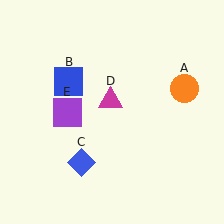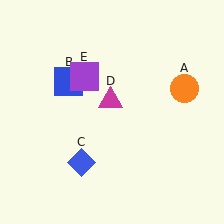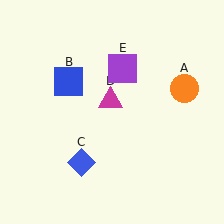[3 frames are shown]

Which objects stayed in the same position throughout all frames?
Orange circle (object A) and blue square (object B) and blue diamond (object C) and magenta triangle (object D) remained stationary.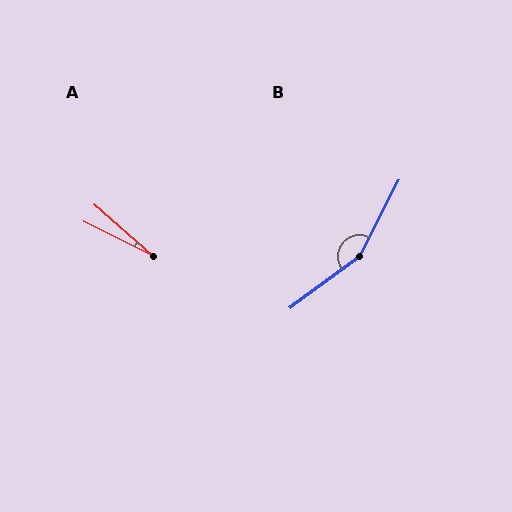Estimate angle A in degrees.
Approximately 15 degrees.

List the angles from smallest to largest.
A (15°), B (153°).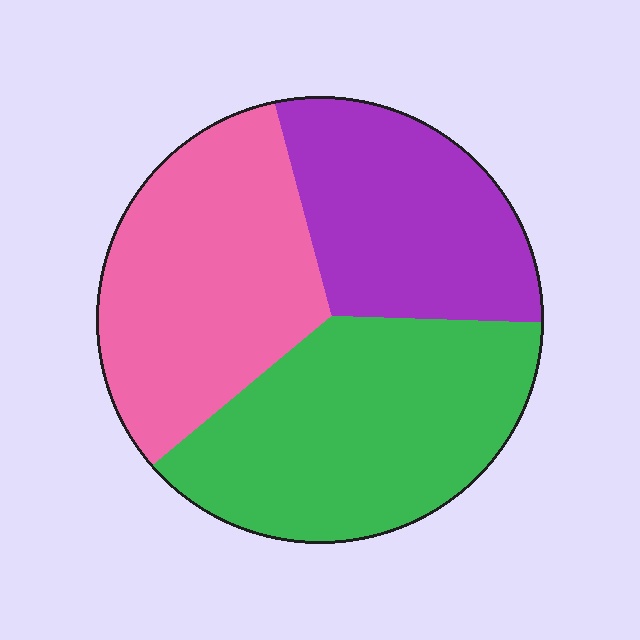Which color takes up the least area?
Purple, at roughly 25%.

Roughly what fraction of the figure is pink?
Pink covers around 35% of the figure.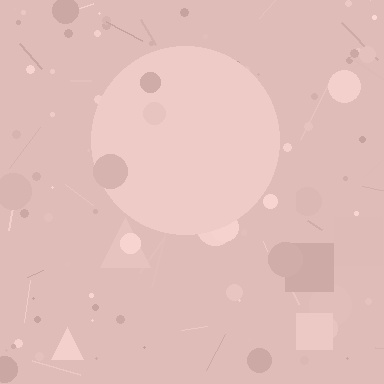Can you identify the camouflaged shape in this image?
The camouflaged shape is a circle.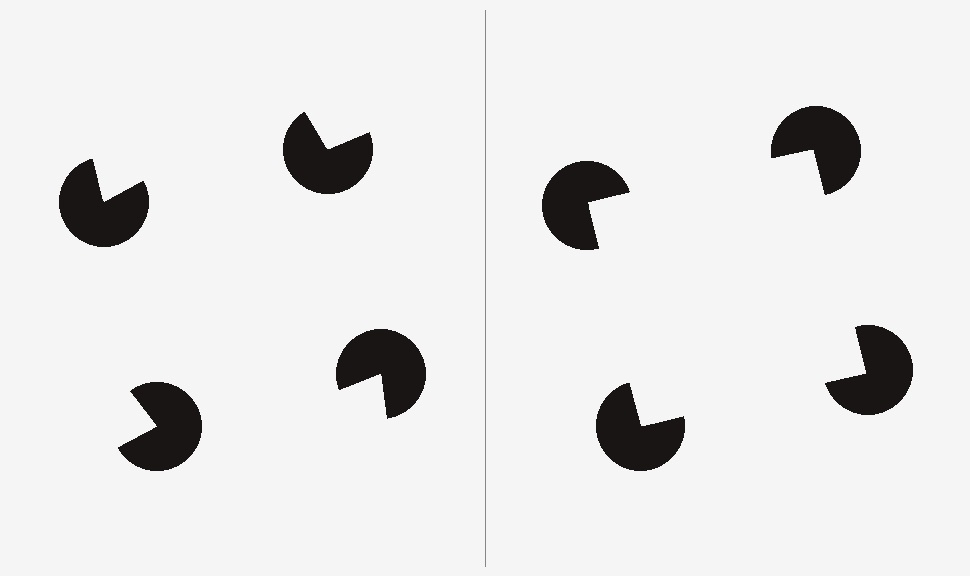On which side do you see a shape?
An illusory square appears on the right side. On the left side the wedge cuts are rotated, so no coherent shape forms.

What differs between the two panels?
The pac-man discs are positioned identically on both sides; only the wedge orientations differ. On the right they align to a square; on the left they are misaligned.